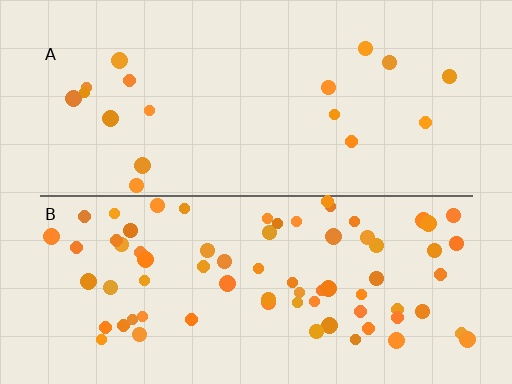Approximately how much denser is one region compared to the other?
Approximately 4.1× — region B over region A.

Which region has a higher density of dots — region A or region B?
B (the bottom).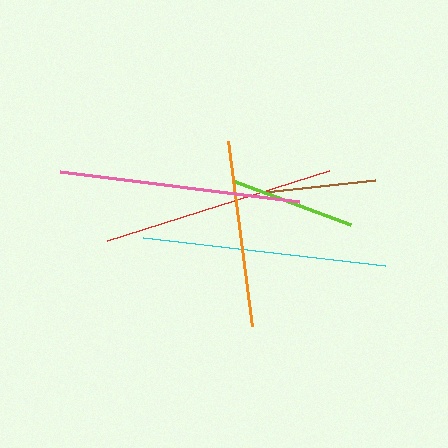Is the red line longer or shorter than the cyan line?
The cyan line is longer than the red line.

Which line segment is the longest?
The cyan line is the longest at approximately 243 pixels.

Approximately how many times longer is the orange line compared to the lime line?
The orange line is approximately 1.5 times the length of the lime line.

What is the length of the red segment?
The red segment is approximately 232 pixels long.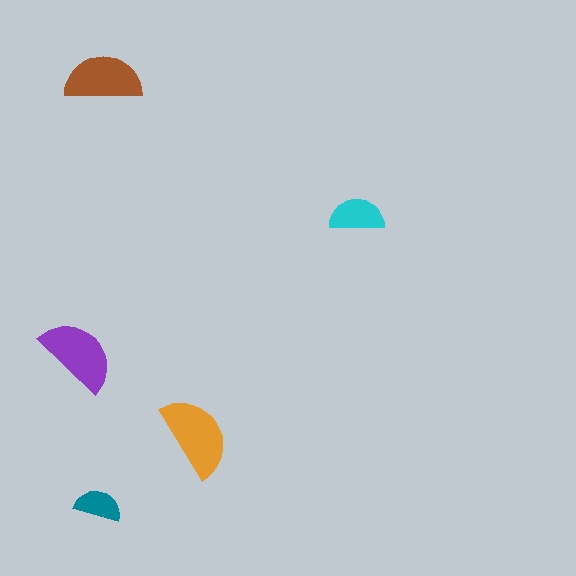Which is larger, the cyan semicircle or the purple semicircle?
The purple one.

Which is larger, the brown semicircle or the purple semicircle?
The purple one.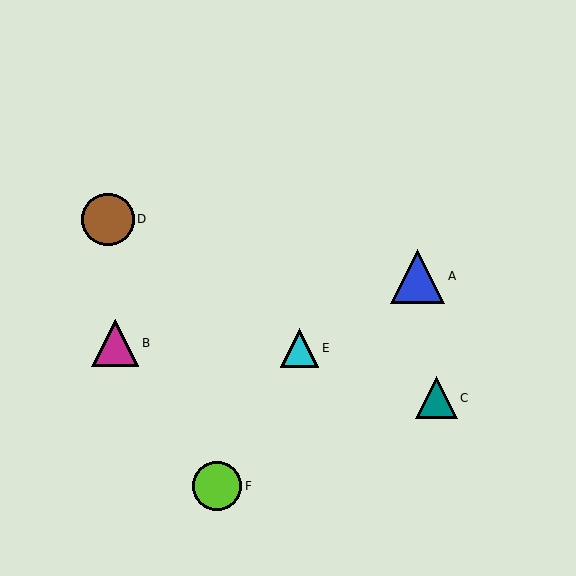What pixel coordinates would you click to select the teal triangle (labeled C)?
Click at (436, 398) to select the teal triangle C.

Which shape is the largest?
The blue triangle (labeled A) is the largest.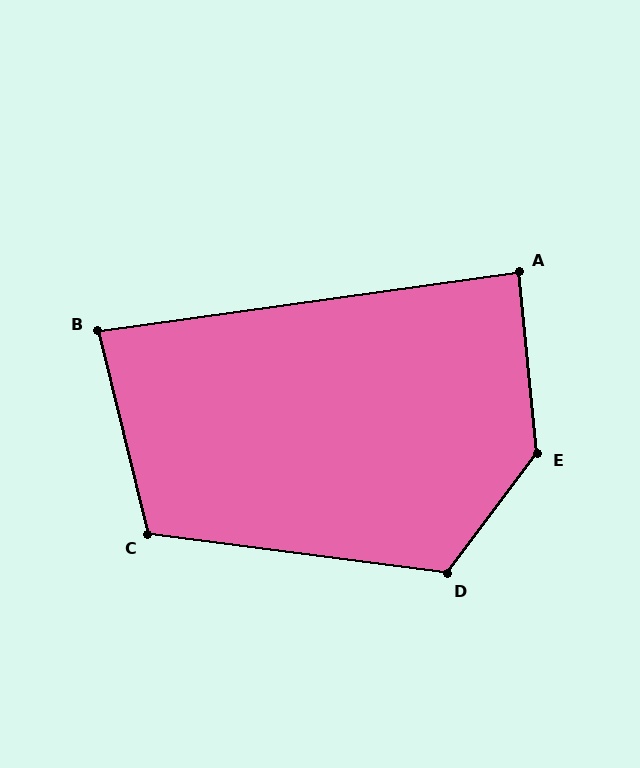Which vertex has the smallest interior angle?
B, at approximately 84 degrees.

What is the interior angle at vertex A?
Approximately 88 degrees (approximately right).